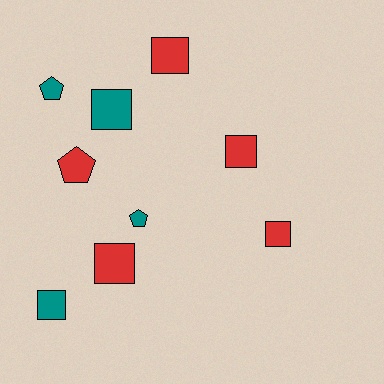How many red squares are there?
There are 4 red squares.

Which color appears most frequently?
Red, with 5 objects.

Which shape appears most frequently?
Square, with 6 objects.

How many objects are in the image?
There are 9 objects.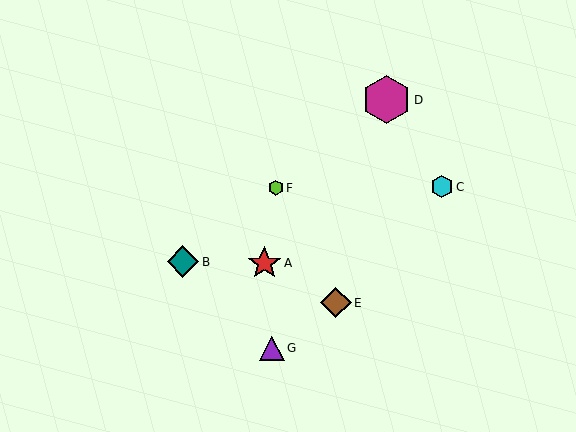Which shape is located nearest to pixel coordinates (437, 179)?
The cyan hexagon (labeled C) at (442, 187) is nearest to that location.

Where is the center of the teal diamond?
The center of the teal diamond is at (183, 262).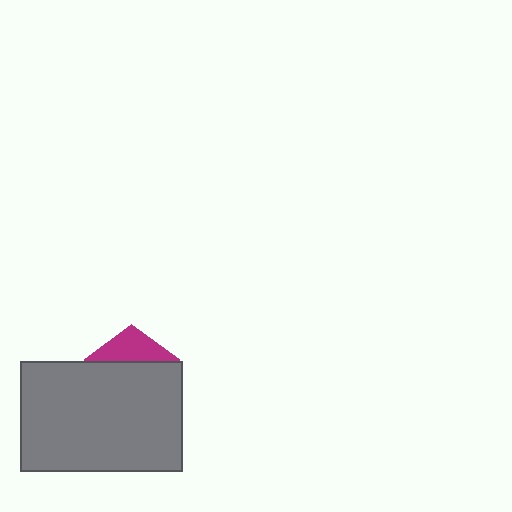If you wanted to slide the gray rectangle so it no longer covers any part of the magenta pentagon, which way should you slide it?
Slide it down — that is the most direct way to separate the two shapes.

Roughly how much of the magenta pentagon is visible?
A small part of it is visible (roughly 31%).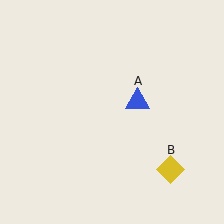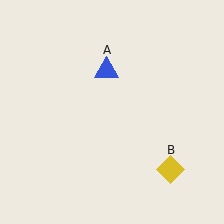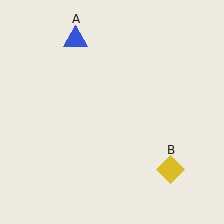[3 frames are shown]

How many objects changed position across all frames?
1 object changed position: blue triangle (object A).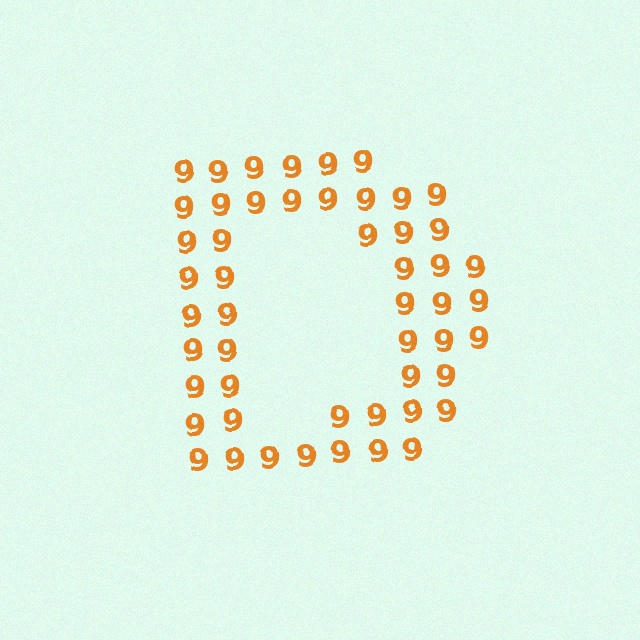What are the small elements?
The small elements are digit 9's.